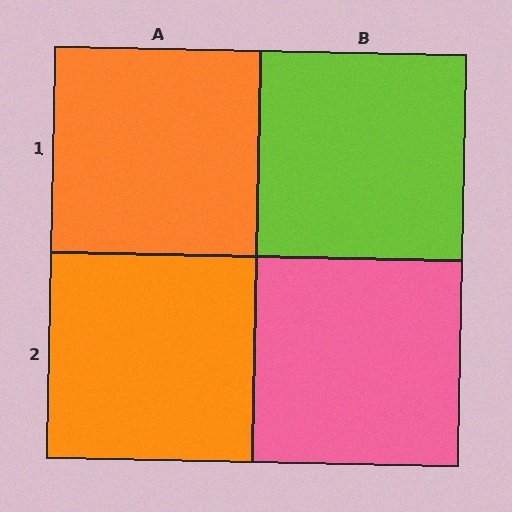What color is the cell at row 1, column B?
Lime.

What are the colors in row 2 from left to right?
Orange, pink.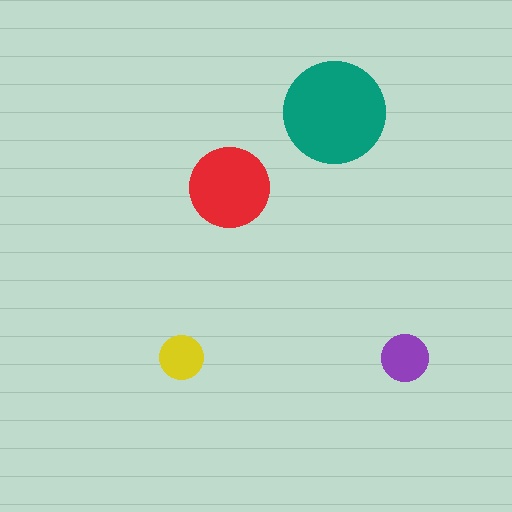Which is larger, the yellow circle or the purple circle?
The purple one.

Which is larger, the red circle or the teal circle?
The teal one.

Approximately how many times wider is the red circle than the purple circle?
About 1.5 times wider.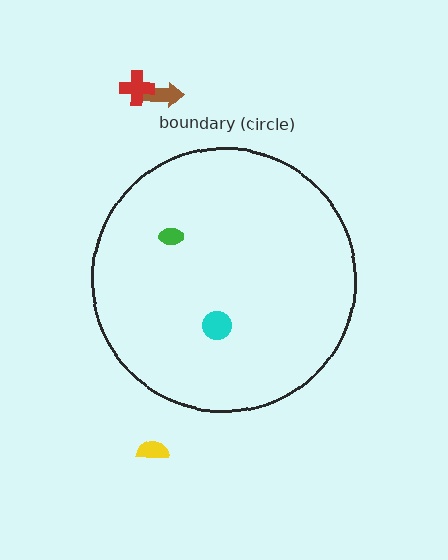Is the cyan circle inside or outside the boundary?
Inside.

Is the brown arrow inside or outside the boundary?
Outside.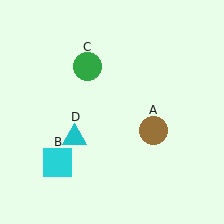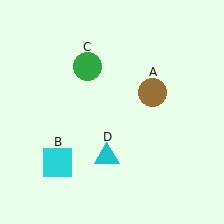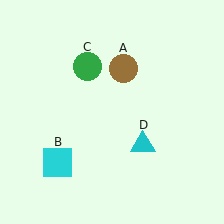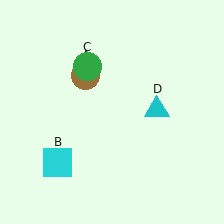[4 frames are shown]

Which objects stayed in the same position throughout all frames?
Cyan square (object B) and green circle (object C) remained stationary.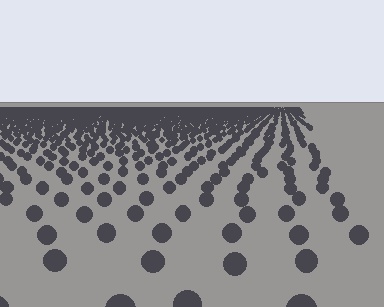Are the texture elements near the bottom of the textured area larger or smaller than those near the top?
Larger. Near the bottom, elements are closer to the viewer and appear at a bigger on-screen size.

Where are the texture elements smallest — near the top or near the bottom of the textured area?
Near the top.